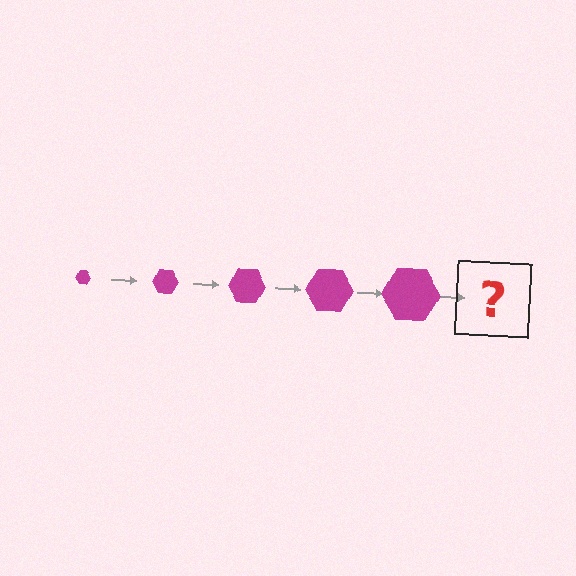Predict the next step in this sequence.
The next step is a magenta hexagon, larger than the previous one.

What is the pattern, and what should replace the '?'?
The pattern is that the hexagon gets progressively larger each step. The '?' should be a magenta hexagon, larger than the previous one.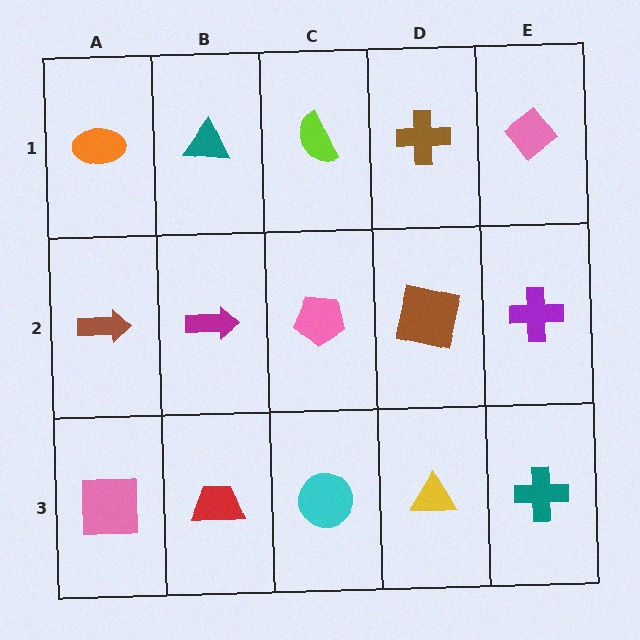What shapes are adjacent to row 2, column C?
A lime semicircle (row 1, column C), a cyan circle (row 3, column C), a magenta arrow (row 2, column B), a brown square (row 2, column D).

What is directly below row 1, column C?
A pink pentagon.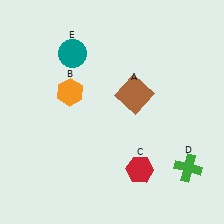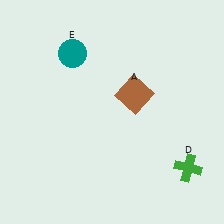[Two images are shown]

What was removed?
The orange hexagon (B), the red hexagon (C) were removed in Image 2.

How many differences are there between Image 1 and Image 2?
There are 2 differences between the two images.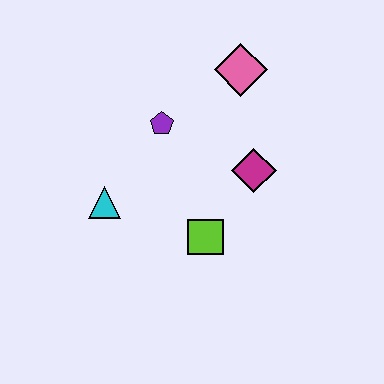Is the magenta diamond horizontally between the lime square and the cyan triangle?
No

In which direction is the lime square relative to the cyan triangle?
The lime square is to the right of the cyan triangle.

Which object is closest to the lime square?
The magenta diamond is closest to the lime square.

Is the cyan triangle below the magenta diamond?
Yes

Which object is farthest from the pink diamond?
The cyan triangle is farthest from the pink diamond.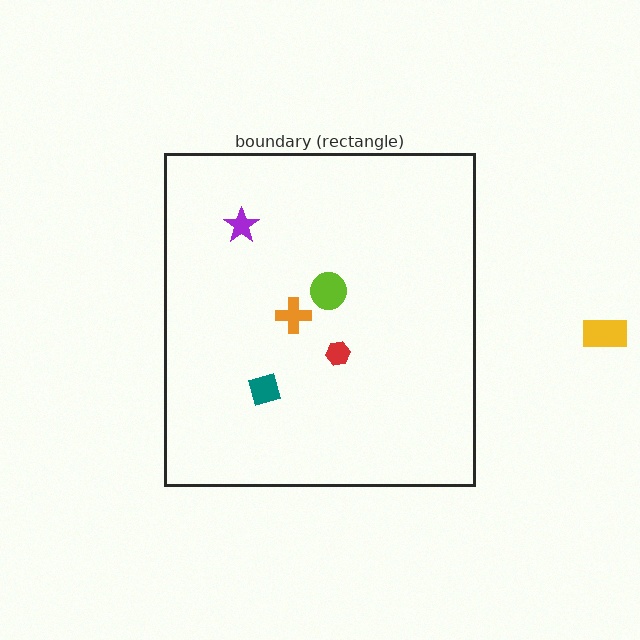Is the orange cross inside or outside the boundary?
Inside.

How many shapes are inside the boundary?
5 inside, 1 outside.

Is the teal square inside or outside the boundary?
Inside.